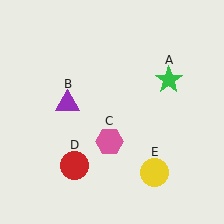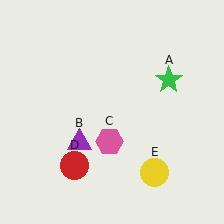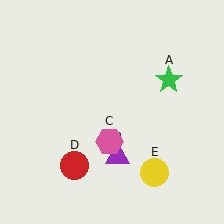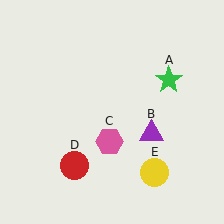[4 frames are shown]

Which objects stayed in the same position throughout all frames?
Green star (object A) and pink hexagon (object C) and red circle (object D) and yellow circle (object E) remained stationary.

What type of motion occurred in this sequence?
The purple triangle (object B) rotated counterclockwise around the center of the scene.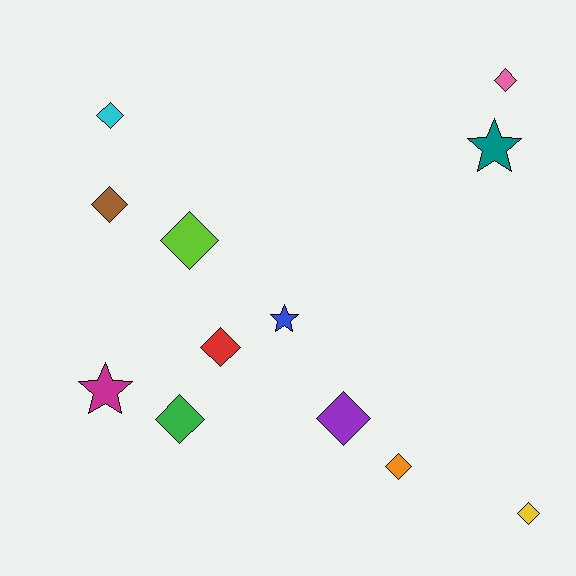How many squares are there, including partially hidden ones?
There are no squares.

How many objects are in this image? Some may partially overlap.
There are 12 objects.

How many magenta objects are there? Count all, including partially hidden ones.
There is 1 magenta object.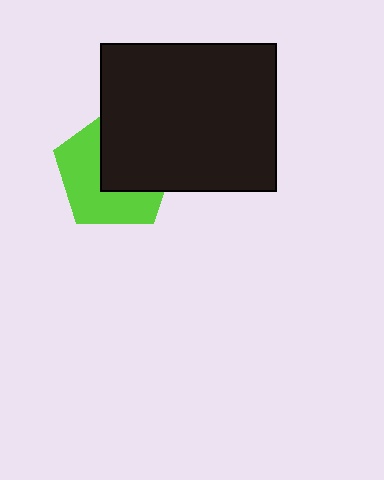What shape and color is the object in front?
The object in front is a black rectangle.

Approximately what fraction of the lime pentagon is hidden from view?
Roughly 49% of the lime pentagon is hidden behind the black rectangle.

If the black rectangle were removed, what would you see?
You would see the complete lime pentagon.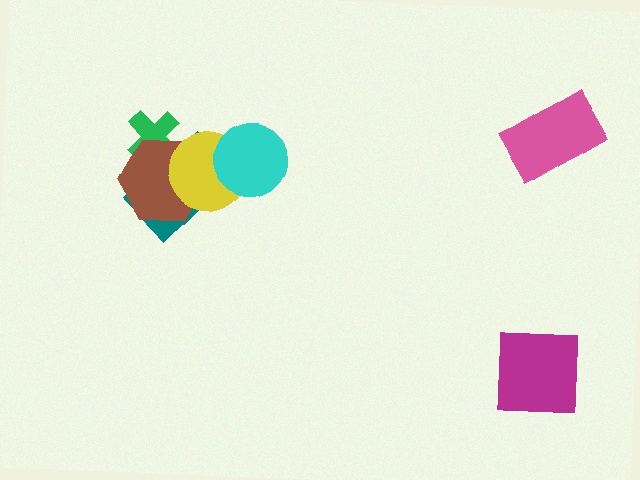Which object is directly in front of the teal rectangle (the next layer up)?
The brown hexagon is directly in front of the teal rectangle.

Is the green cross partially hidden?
Yes, it is partially covered by another shape.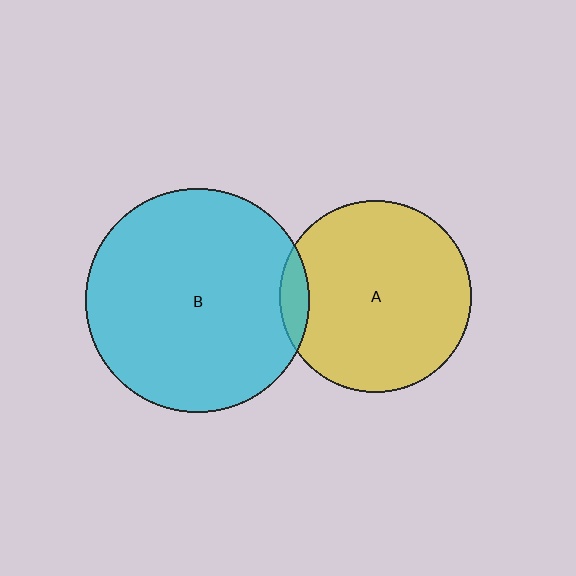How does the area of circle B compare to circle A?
Approximately 1.4 times.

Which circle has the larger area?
Circle B (cyan).